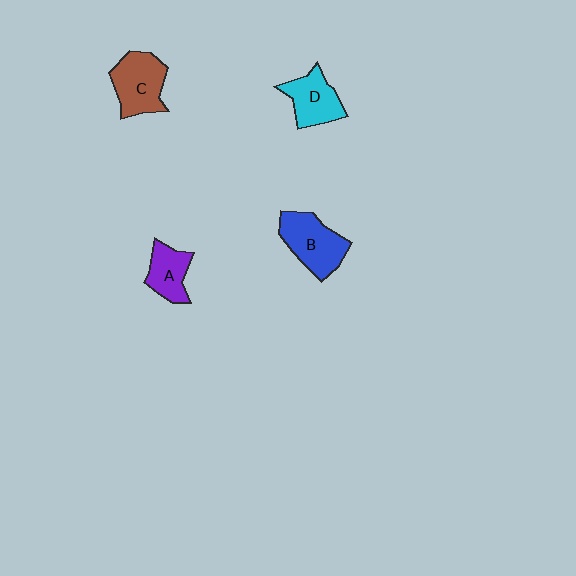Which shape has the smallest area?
Shape A (purple).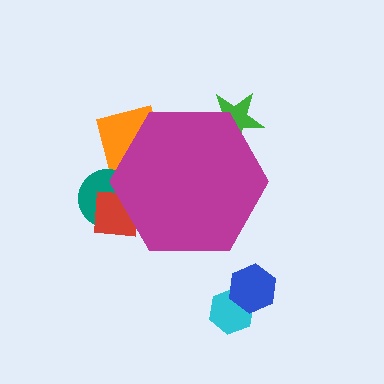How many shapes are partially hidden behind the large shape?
4 shapes are partially hidden.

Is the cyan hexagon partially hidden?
No, the cyan hexagon is fully visible.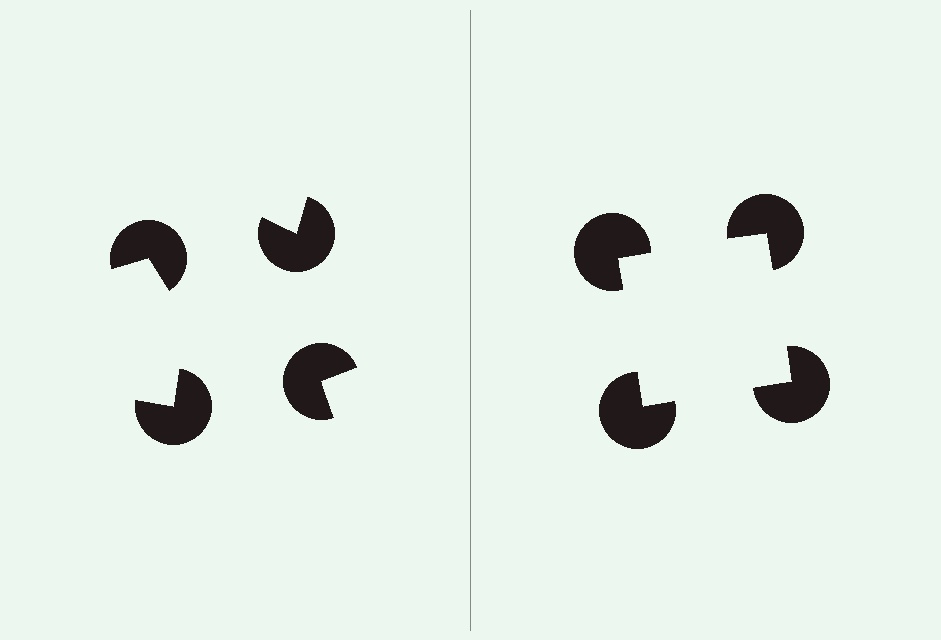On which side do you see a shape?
An illusory square appears on the right side. On the left side the wedge cuts are rotated, so no coherent shape forms.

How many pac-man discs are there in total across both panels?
8 — 4 on each side.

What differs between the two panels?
The pac-man discs are positioned identically on both sides; only the wedge orientations differ. On the right they align to a square; on the left they are misaligned.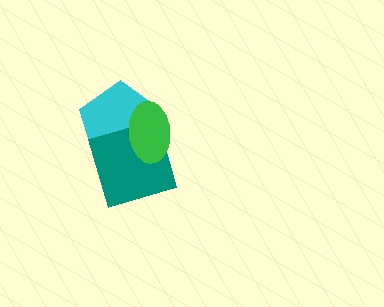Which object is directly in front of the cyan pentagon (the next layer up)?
The teal square is directly in front of the cyan pentagon.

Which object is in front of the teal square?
The green ellipse is in front of the teal square.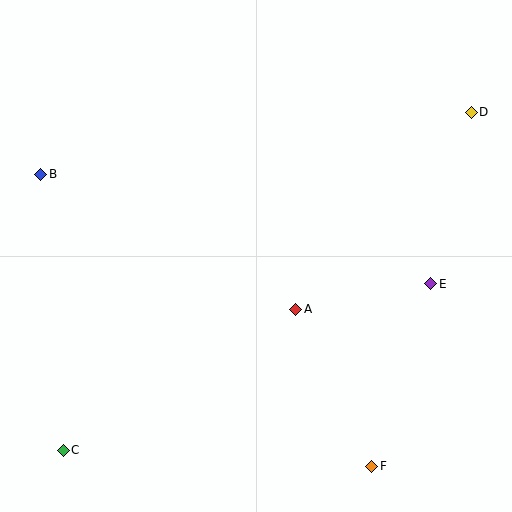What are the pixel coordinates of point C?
Point C is at (63, 450).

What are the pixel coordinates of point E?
Point E is at (431, 284).